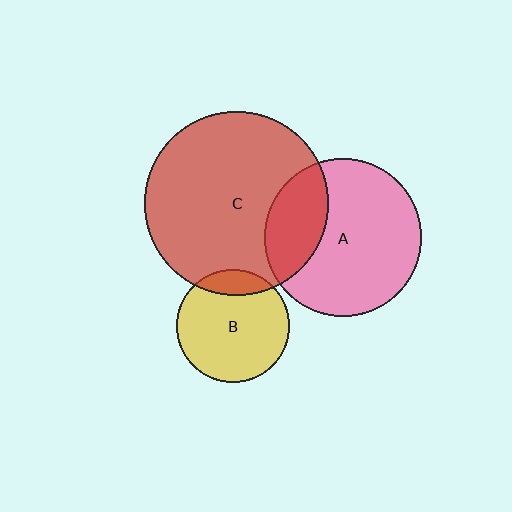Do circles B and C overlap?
Yes.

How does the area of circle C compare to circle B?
Approximately 2.6 times.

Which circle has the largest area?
Circle C (red).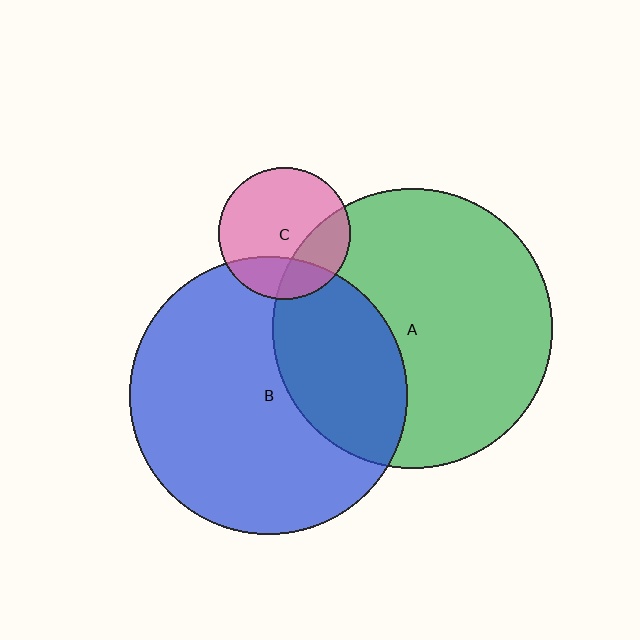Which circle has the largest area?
Circle A (green).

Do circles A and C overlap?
Yes.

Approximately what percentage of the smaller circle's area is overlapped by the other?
Approximately 30%.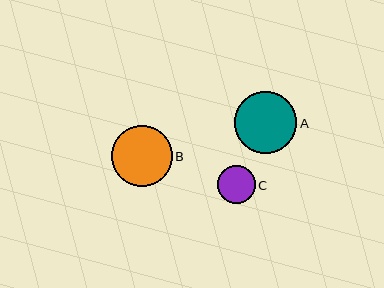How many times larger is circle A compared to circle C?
Circle A is approximately 1.7 times the size of circle C.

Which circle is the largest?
Circle A is the largest with a size of approximately 63 pixels.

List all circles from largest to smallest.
From largest to smallest: A, B, C.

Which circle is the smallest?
Circle C is the smallest with a size of approximately 38 pixels.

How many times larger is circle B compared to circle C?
Circle B is approximately 1.6 times the size of circle C.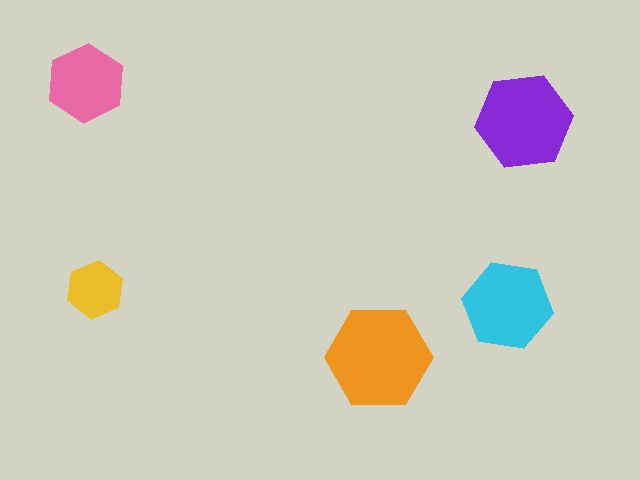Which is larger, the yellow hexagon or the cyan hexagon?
The cyan one.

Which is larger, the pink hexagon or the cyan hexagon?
The cyan one.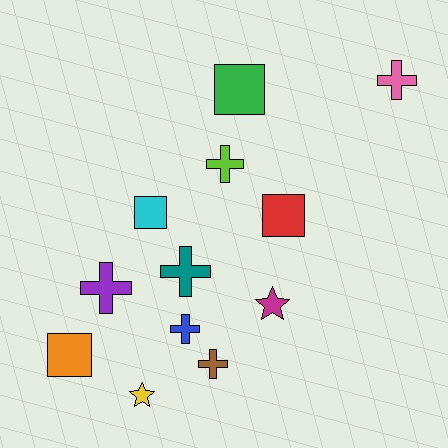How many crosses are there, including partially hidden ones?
There are 6 crosses.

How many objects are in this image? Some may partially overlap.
There are 12 objects.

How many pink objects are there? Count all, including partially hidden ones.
There is 1 pink object.